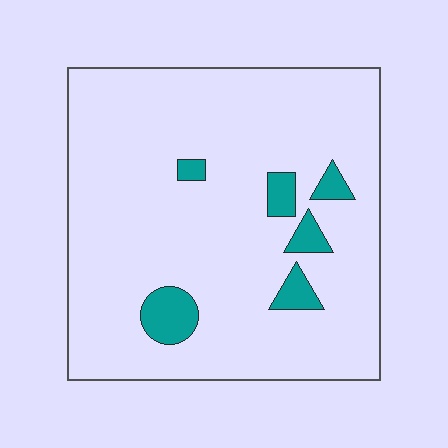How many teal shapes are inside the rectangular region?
6.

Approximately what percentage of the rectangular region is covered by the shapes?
Approximately 10%.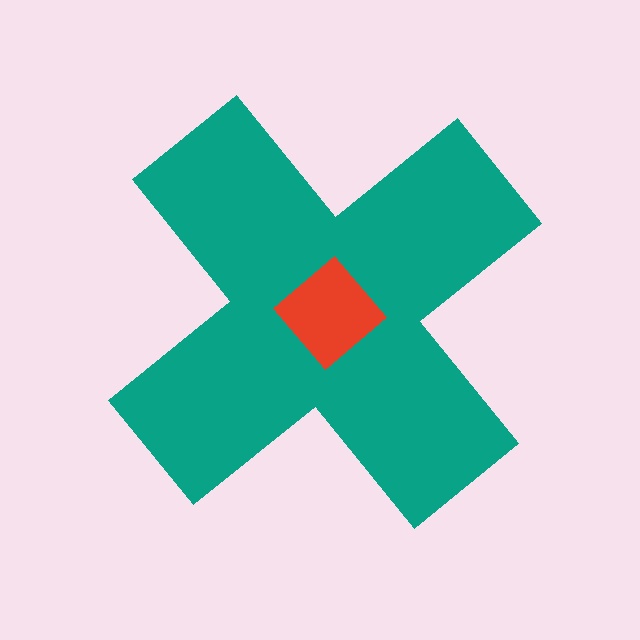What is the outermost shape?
The teal cross.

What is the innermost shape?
The red diamond.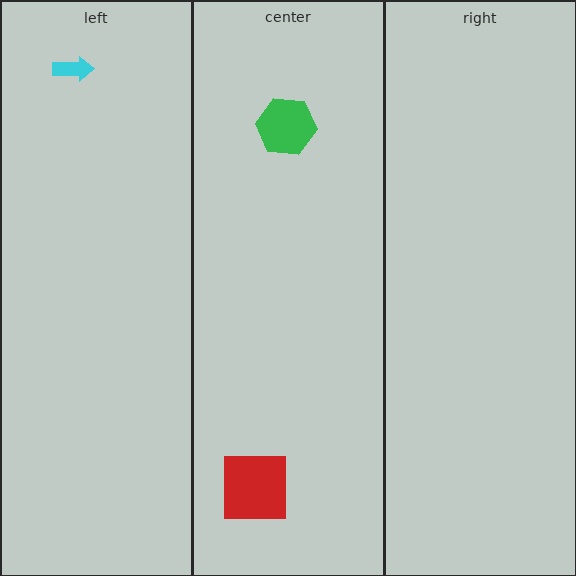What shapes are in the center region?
The green hexagon, the red square.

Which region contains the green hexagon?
The center region.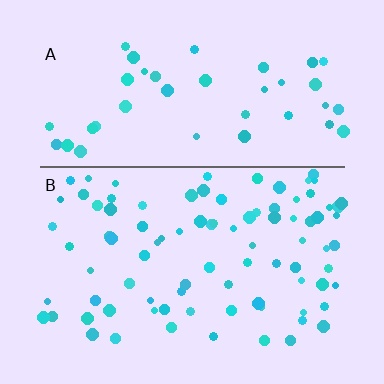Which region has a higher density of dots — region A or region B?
B (the bottom).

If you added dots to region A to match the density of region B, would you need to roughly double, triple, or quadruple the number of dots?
Approximately double.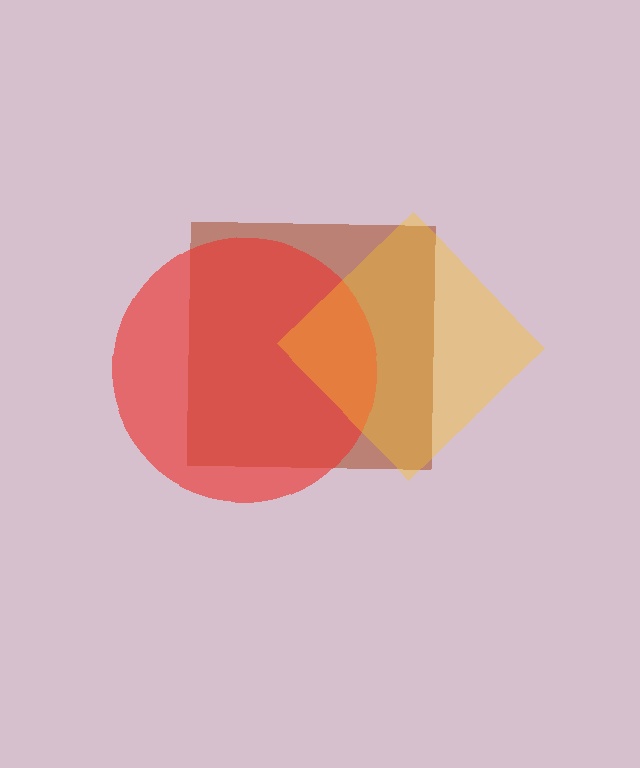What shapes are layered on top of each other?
The layered shapes are: a brown square, a red circle, a yellow diamond.